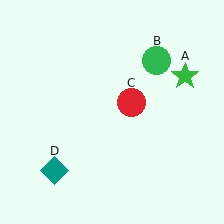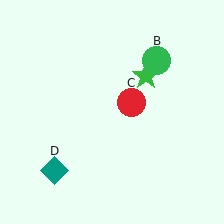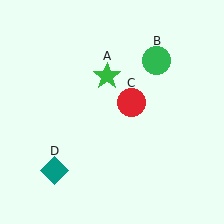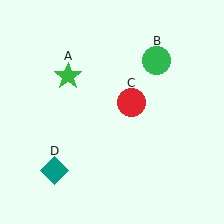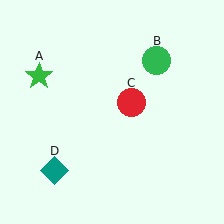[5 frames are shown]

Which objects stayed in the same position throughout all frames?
Green circle (object B) and red circle (object C) and teal diamond (object D) remained stationary.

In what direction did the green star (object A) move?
The green star (object A) moved left.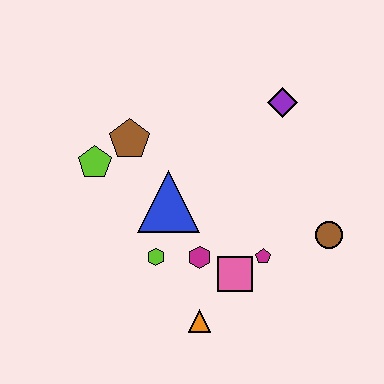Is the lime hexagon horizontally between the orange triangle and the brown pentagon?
Yes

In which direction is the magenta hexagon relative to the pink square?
The magenta hexagon is to the left of the pink square.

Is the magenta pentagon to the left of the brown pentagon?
No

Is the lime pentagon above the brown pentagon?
No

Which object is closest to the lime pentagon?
The brown pentagon is closest to the lime pentagon.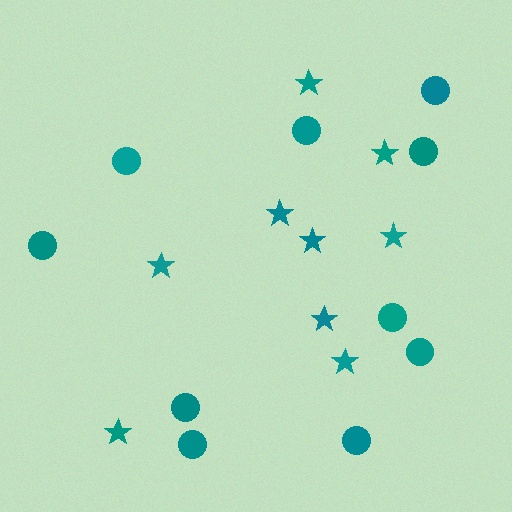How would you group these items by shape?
There are 2 groups: one group of stars (9) and one group of circles (10).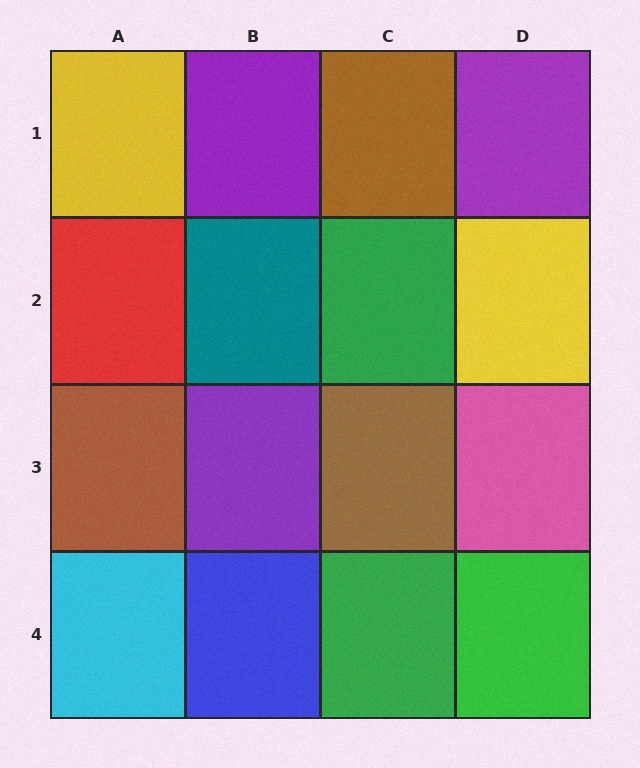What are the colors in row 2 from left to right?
Red, teal, green, yellow.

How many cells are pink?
1 cell is pink.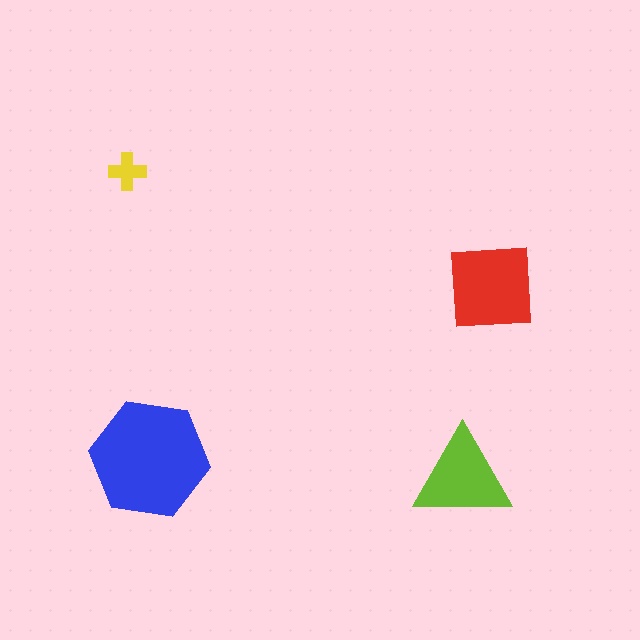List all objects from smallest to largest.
The yellow cross, the lime triangle, the red square, the blue hexagon.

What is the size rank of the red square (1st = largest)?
2nd.